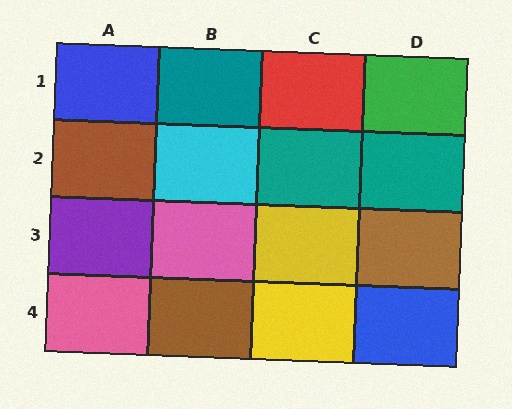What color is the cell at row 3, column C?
Yellow.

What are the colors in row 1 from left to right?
Blue, teal, red, green.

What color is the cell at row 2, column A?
Brown.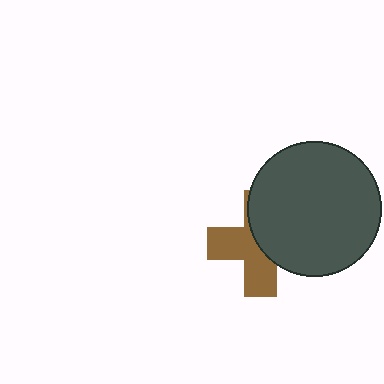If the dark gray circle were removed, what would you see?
You would see the complete brown cross.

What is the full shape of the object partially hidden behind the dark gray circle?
The partially hidden object is a brown cross.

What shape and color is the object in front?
The object in front is a dark gray circle.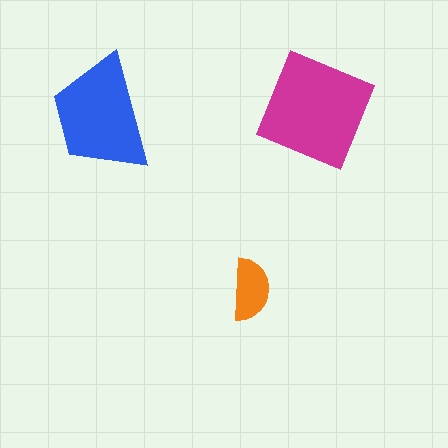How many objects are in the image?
There are 3 objects in the image.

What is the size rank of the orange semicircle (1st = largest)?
3rd.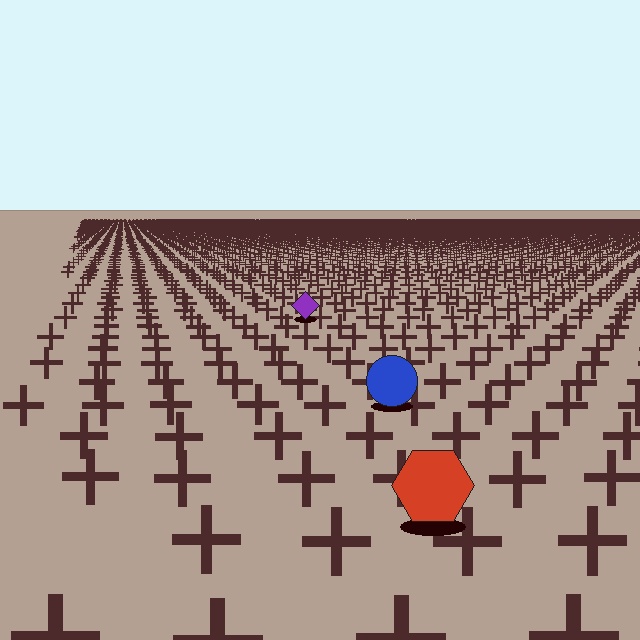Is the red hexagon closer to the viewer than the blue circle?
Yes. The red hexagon is closer — you can tell from the texture gradient: the ground texture is coarser near it.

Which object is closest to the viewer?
The red hexagon is closest. The texture marks near it are larger and more spread out.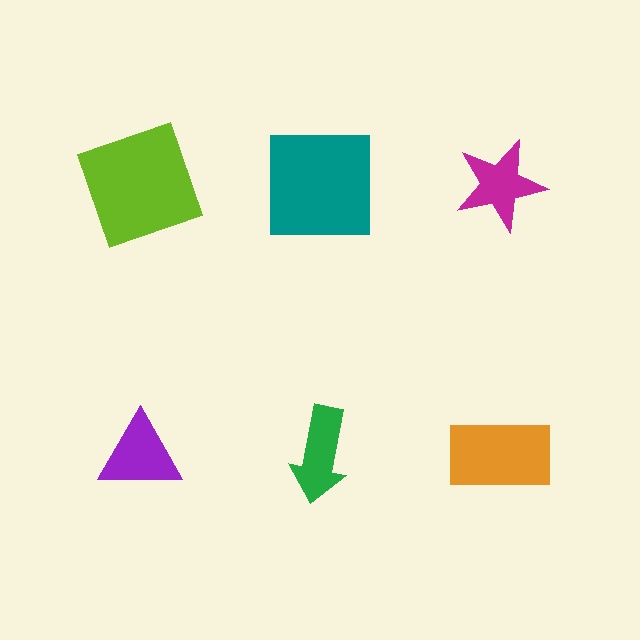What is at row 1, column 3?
A magenta star.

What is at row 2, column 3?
An orange rectangle.